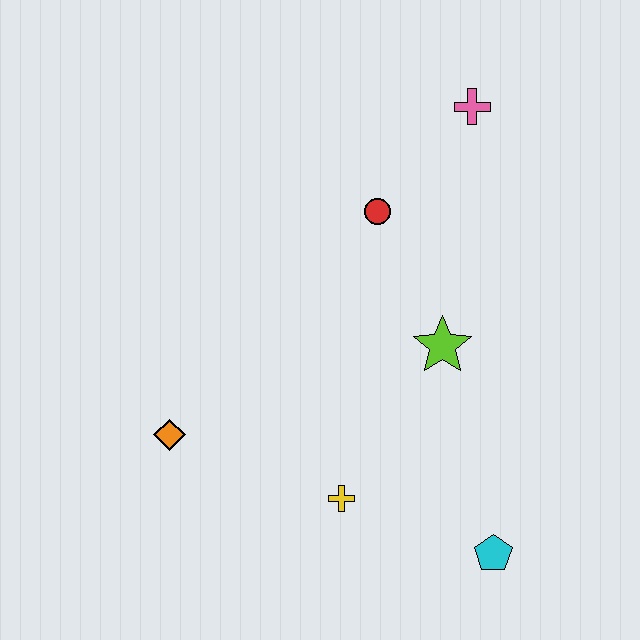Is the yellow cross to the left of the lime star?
Yes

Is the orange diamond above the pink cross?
No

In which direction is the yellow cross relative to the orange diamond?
The yellow cross is to the right of the orange diamond.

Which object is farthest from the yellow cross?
The pink cross is farthest from the yellow cross.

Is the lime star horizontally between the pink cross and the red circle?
Yes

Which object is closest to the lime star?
The red circle is closest to the lime star.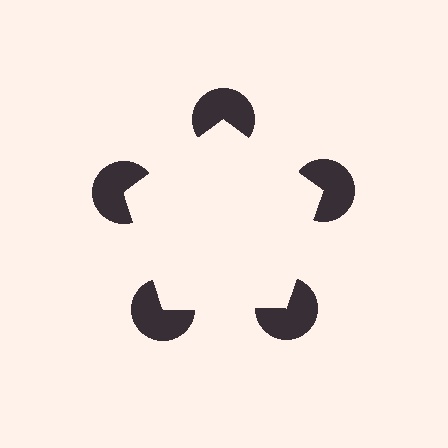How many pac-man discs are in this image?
There are 5 — one at each vertex of the illusory pentagon.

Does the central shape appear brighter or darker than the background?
It typically appears slightly brighter than the background, even though no actual brightness change is drawn.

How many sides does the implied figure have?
5 sides.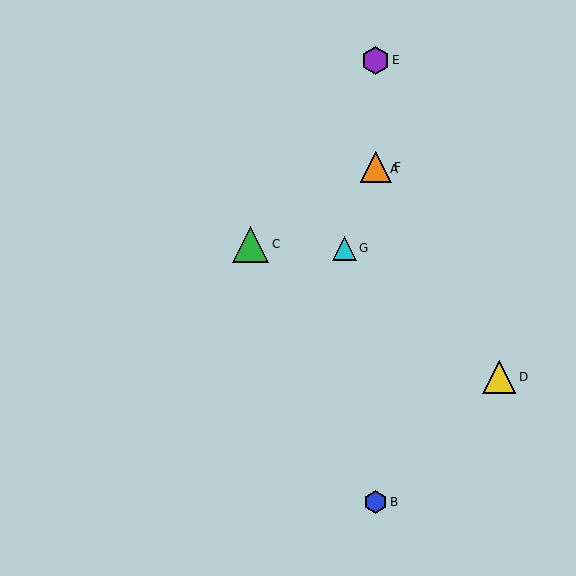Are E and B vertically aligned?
Yes, both are at x≈376.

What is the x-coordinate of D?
Object D is at x≈499.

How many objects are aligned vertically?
4 objects (A, B, E, F) are aligned vertically.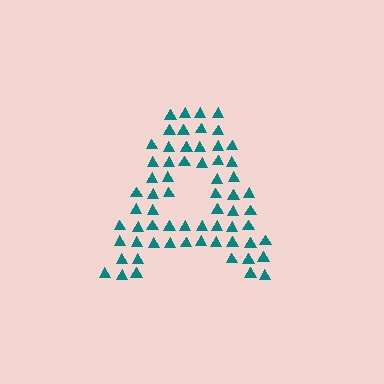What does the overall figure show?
The overall figure shows the letter A.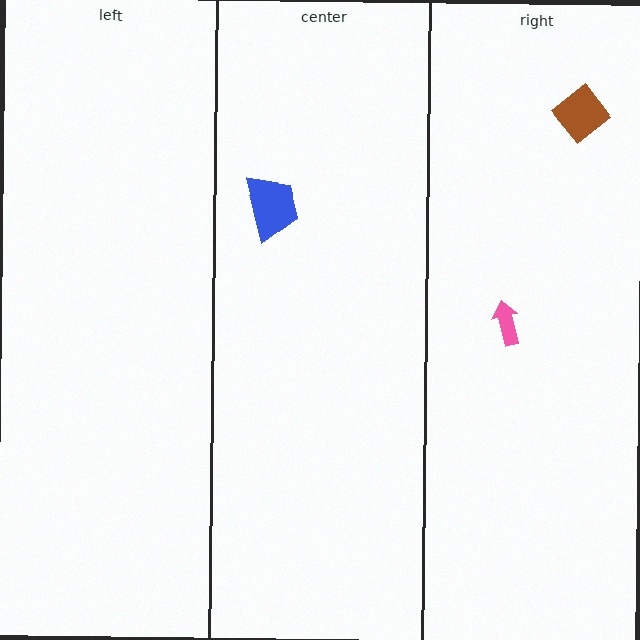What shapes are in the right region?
The brown diamond, the pink arrow.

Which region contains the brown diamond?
The right region.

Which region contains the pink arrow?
The right region.